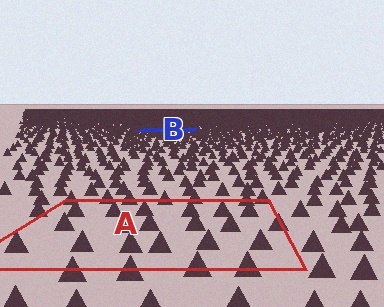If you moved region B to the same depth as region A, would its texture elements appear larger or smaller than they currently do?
They would appear larger. At a closer depth, the same texture elements are projected at a bigger on-screen size.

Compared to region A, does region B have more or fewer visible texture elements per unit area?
Region B has more texture elements per unit area — they are packed more densely because it is farther away.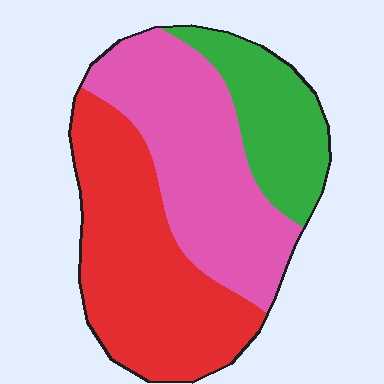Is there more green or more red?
Red.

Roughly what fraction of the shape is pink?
Pink takes up about three eighths (3/8) of the shape.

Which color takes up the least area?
Green, at roughly 20%.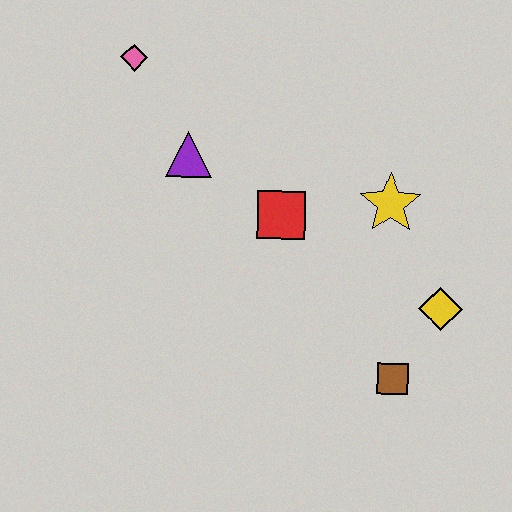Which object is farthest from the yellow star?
The pink diamond is farthest from the yellow star.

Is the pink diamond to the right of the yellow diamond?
No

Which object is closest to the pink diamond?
The purple triangle is closest to the pink diamond.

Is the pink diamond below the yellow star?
No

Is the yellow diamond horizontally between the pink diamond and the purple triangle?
No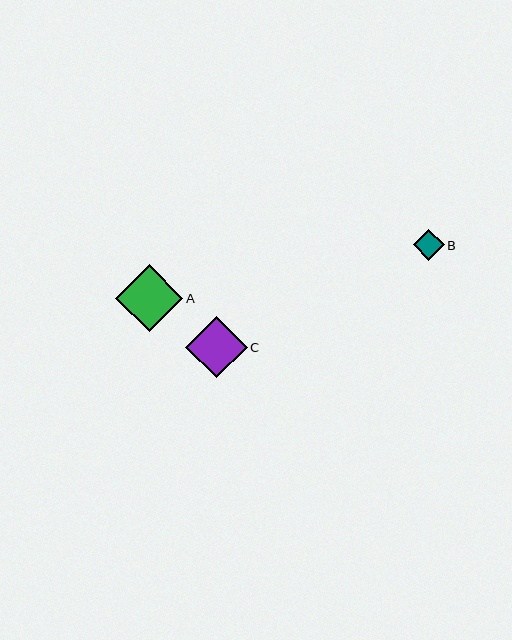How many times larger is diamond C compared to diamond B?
Diamond C is approximately 2.0 times the size of diamond B.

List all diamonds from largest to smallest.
From largest to smallest: A, C, B.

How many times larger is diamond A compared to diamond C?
Diamond A is approximately 1.1 times the size of diamond C.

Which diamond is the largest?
Diamond A is the largest with a size of approximately 68 pixels.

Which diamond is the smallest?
Diamond B is the smallest with a size of approximately 31 pixels.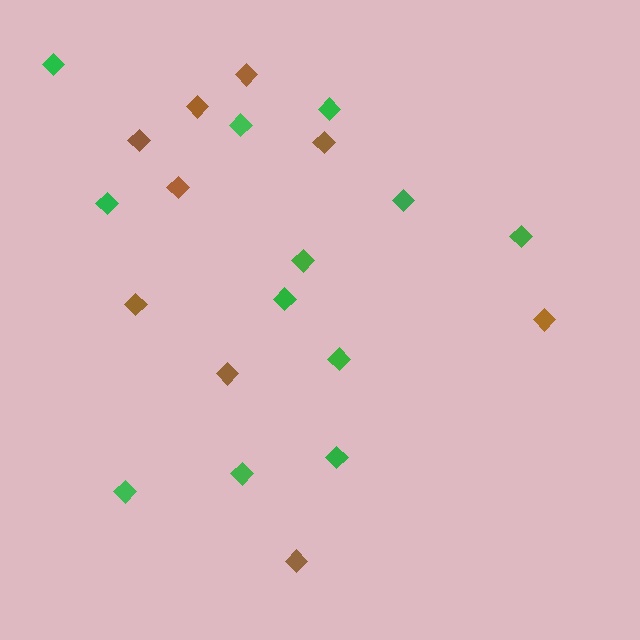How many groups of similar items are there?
There are 2 groups: one group of green diamonds (12) and one group of brown diamonds (9).